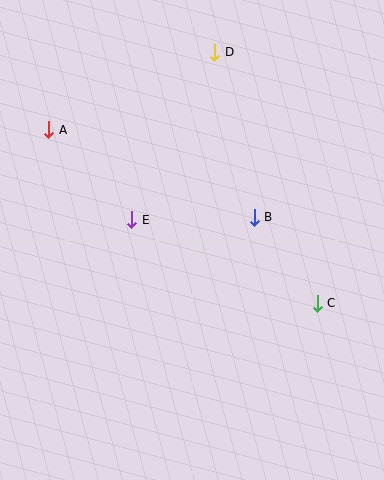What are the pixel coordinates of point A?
Point A is at (49, 130).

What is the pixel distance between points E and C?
The distance between E and C is 204 pixels.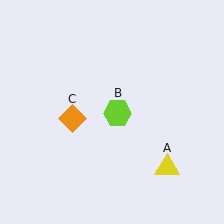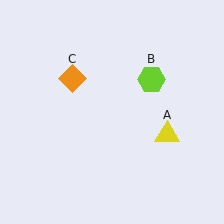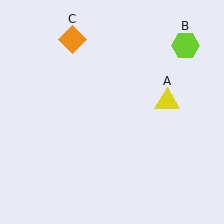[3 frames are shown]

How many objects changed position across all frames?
3 objects changed position: yellow triangle (object A), lime hexagon (object B), orange diamond (object C).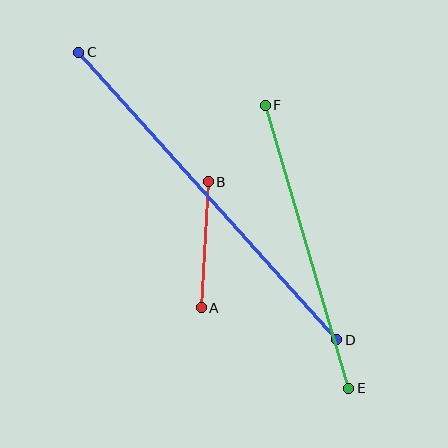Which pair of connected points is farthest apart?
Points C and D are farthest apart.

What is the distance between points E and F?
The distance is approximately 295 pixels.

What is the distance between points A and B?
The distance is approximately 126 pixels.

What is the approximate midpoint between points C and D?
The midpoint is at approximately (208, 196) pixels.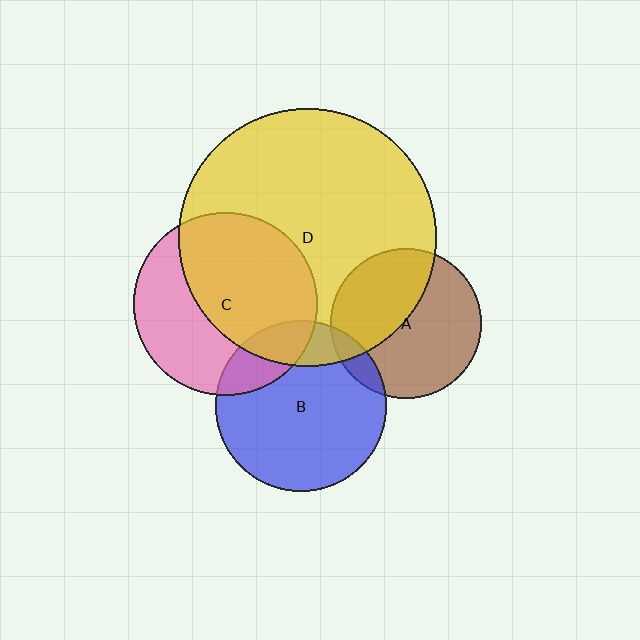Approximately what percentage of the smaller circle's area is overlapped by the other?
Approximately 15%.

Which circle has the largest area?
Circle D (yellow).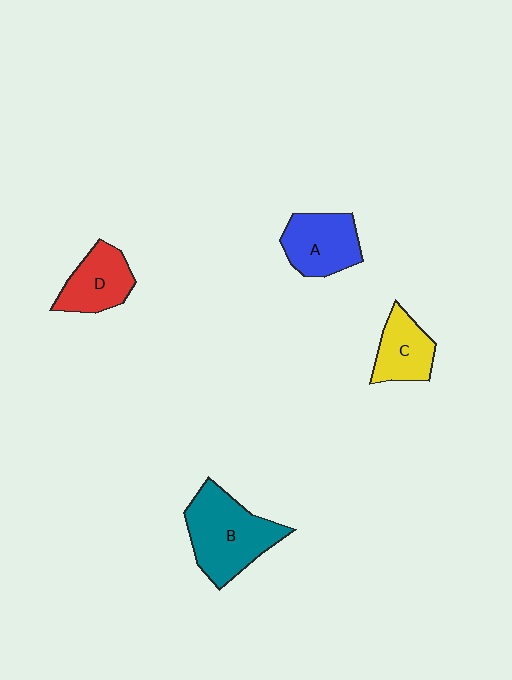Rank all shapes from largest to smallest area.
From largest to smallest: B (teal), A (blue), D (red), C (yellow).